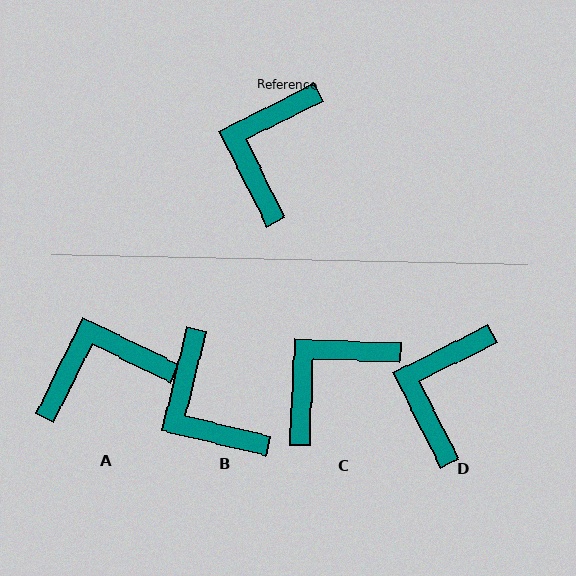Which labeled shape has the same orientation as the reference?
D.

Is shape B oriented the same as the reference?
No, it is off by about 49 degrees.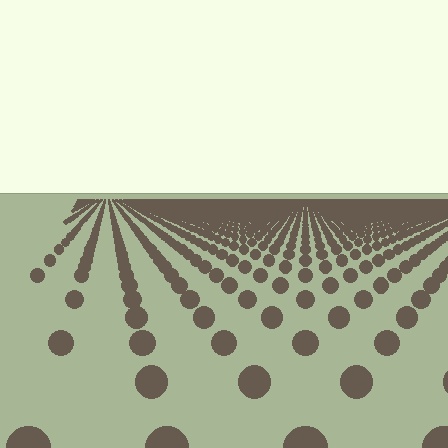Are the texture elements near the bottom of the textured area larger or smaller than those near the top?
Larger. Near the bottom, elements are closer to the viewer and appear at a bigger on-screen size.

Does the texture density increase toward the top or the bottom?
Density increases toward the top.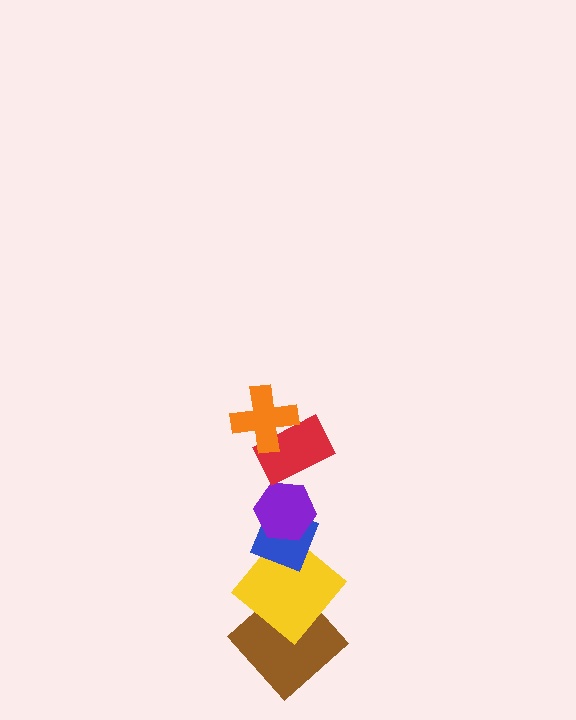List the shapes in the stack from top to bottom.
From top to bottom: the orange cross, the red rectangle, the purple hexagon, the blue diamond, the yellow diamond, the brown diamond.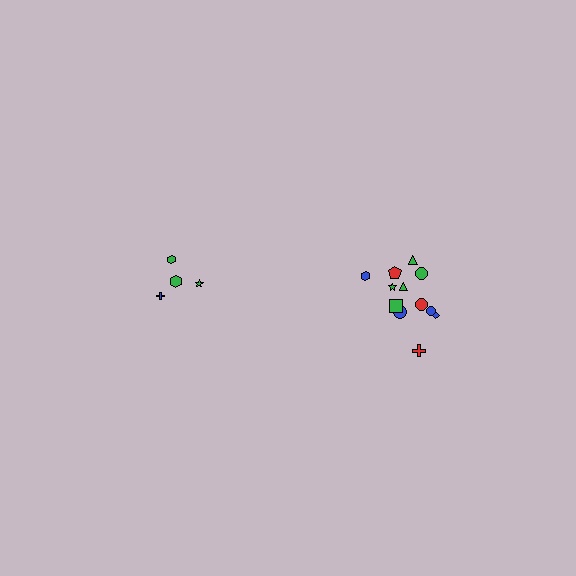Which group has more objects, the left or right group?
The right group.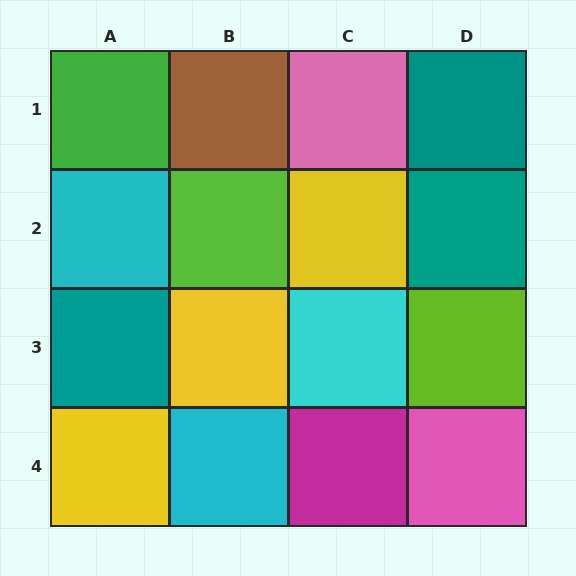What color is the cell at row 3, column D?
Lime.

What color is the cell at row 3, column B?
Yellow.